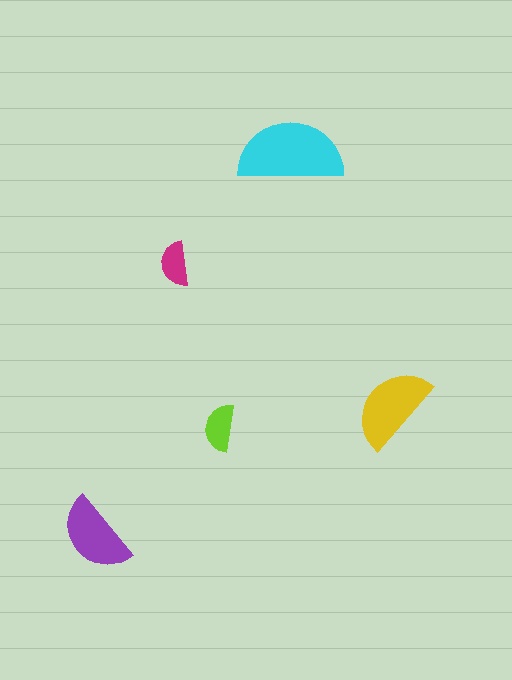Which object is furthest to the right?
The yellow semicircle is rightmost.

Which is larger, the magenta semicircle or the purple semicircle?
The purple one.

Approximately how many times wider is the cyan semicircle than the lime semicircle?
About 2 times wider.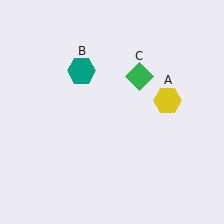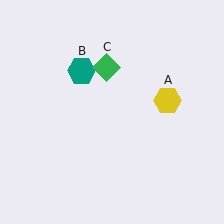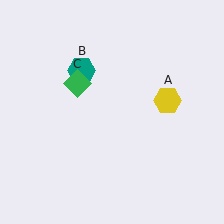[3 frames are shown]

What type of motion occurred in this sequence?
The green diamond (object C) rotated counterclockwise around the center of the scene.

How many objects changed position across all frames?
1 object changed position: green diamond (object C).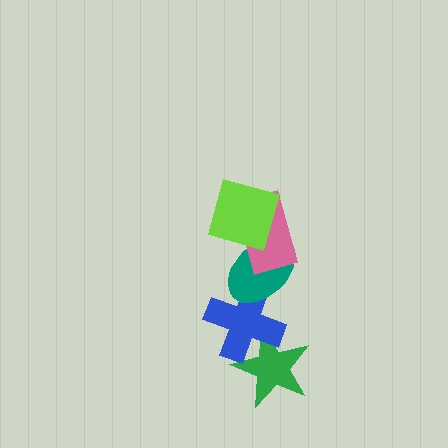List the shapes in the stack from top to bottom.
From top to bottom: the lime square, the pink rectangle, the teal ellipse, the blue cross, the green star.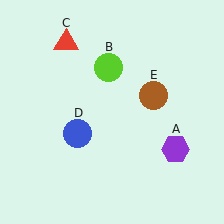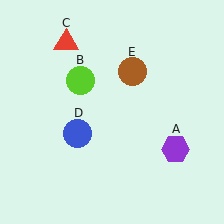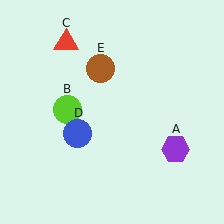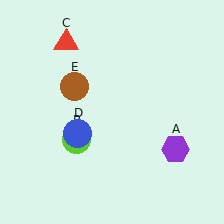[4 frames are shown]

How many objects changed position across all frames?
2 objects changed position: lime circle (object B), brown circle (object E).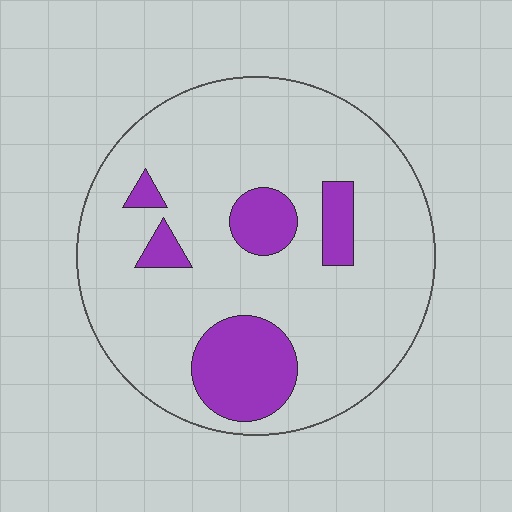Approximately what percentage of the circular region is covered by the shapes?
Approximately 20%.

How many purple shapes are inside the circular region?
5.